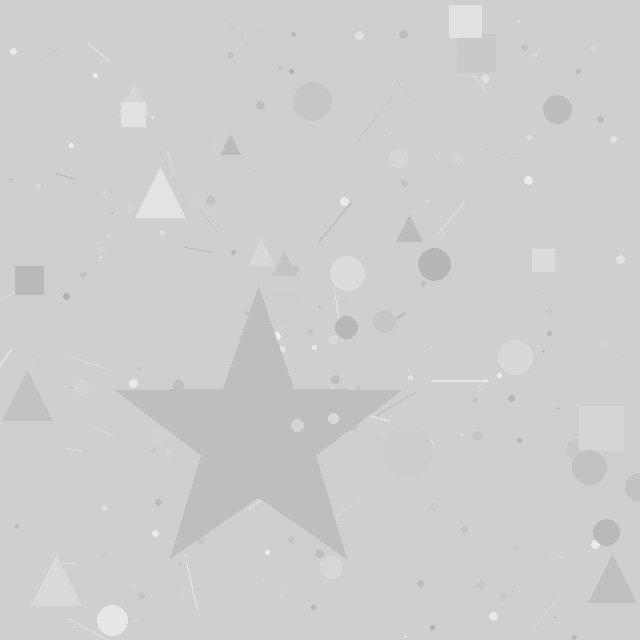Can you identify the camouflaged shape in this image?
The camouflaged shape is a star.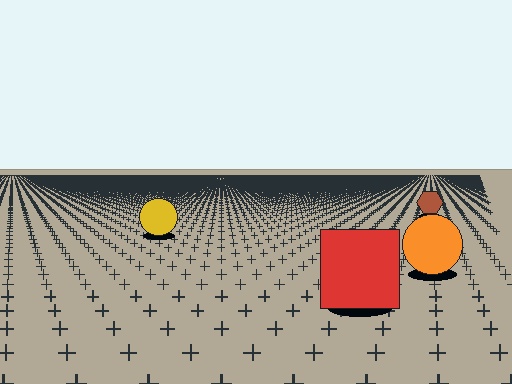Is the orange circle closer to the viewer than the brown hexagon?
Yes. The orange circle is closer — you can tell from the texture gradient: the ground texture is coarser near it.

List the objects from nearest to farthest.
From nearest to farthest: the red square, the orange circle, the yellow circle, the brown hexagon.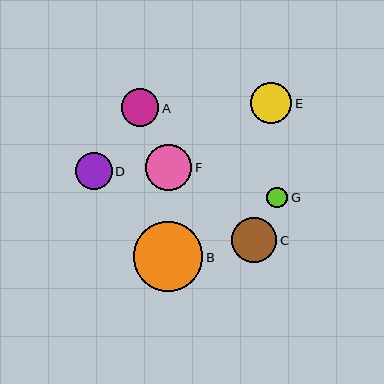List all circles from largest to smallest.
From largest to smallest: B, F, C, E, A, D, G.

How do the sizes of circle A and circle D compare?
Circle A and circle D are approximately the same size.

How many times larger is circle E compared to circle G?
Circle E is approximately 2.0 times the size of circle G.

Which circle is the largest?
Circle B is the largest with a size of approximately 69 pixels.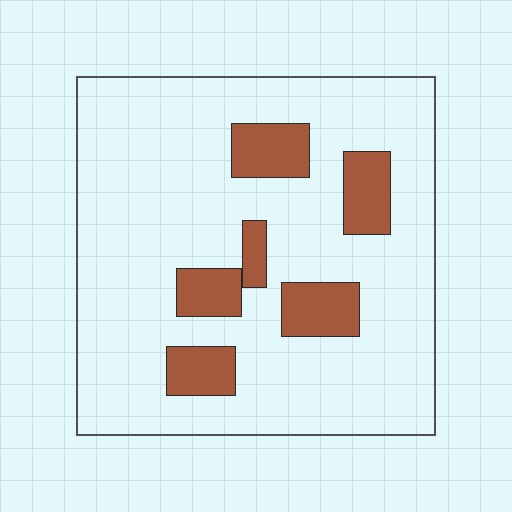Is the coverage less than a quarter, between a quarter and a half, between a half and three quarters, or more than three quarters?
Less than a quarter.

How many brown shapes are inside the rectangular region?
6.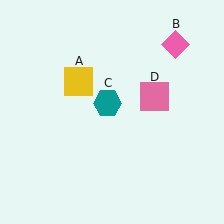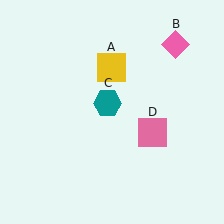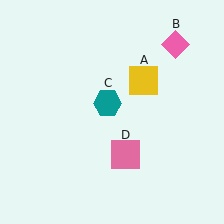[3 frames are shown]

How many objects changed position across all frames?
2 objects changed position: yellow square (object A), pink square (object D).